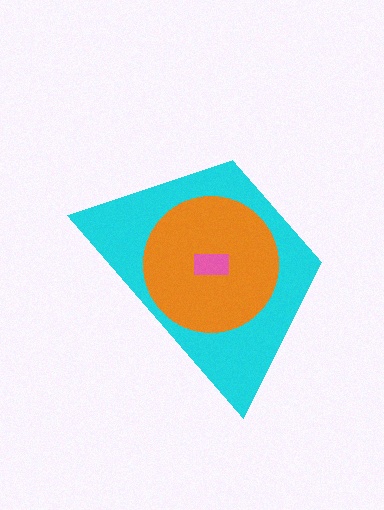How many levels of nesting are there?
3.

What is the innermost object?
The pink rectangle.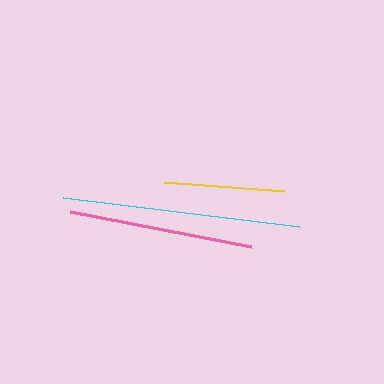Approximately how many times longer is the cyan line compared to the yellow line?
The cyan line is approximately 2.0 times the length of the yellow line.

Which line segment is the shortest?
The yellow line is the shortest at approximately 120 pixels.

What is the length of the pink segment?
The pink segment is approximately 185 pixels long.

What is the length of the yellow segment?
The yellow segment is approximately 120 pixels long.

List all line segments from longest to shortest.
From longest to shortest: cyan, pink, yellow.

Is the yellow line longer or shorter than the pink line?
The pink line is longer than the yellow line.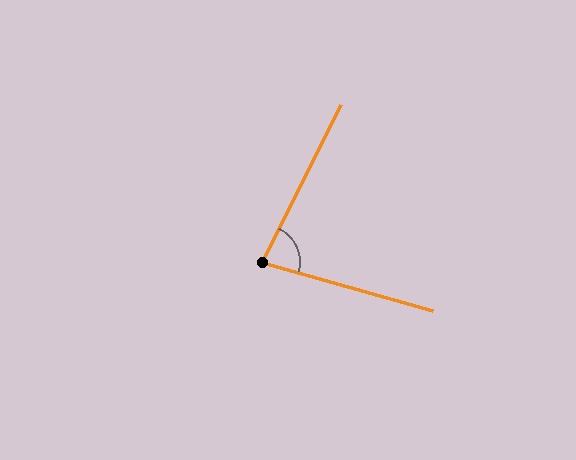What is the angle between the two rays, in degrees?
Approximately 79 degrees.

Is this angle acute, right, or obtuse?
It is acute.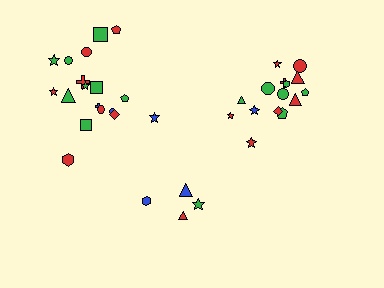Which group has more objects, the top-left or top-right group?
The top-left group.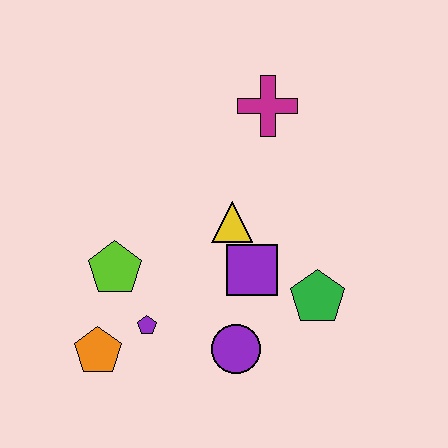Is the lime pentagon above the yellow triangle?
No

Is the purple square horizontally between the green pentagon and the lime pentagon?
Yes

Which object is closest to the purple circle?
The purple square is closest to the purple circle.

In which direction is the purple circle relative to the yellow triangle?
The purple circle is below the yellow triangle.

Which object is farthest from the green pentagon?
The orange pentagon is farthest from the green pentagon.